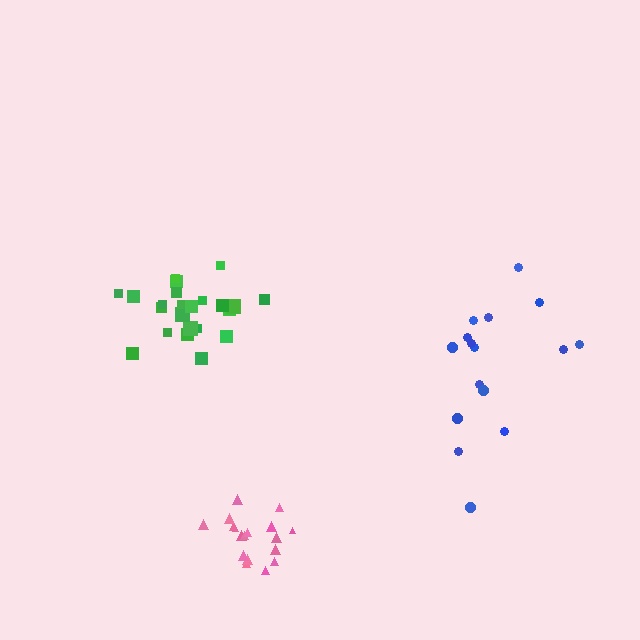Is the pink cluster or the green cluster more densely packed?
Pink.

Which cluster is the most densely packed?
Pink.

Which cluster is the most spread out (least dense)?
Blue.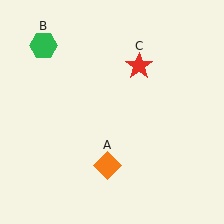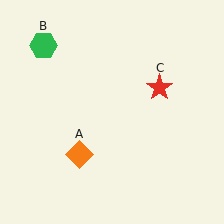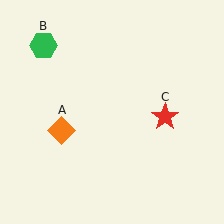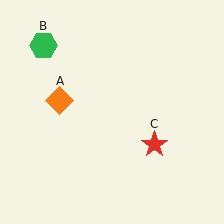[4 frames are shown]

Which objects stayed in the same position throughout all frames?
Green hexagon (object B) remained stationary.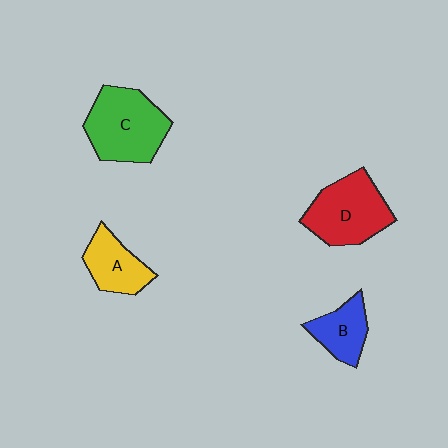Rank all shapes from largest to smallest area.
From largest to smallest: C (green), D (red), A (yellow), B (blue).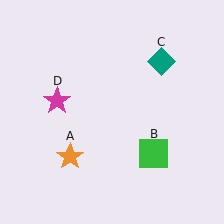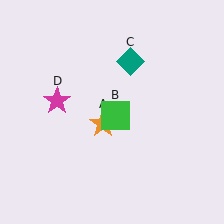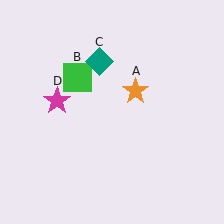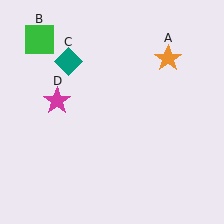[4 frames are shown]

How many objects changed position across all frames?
3 objects changed position: orange star (object A), green square (object B), teal diamond (object C).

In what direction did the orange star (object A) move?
The orange star (object A) moved up and to the right.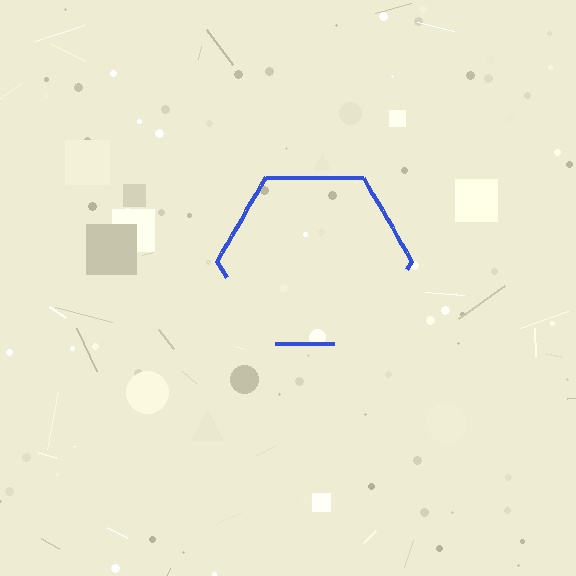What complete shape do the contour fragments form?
The contour fragments form a hexagon.